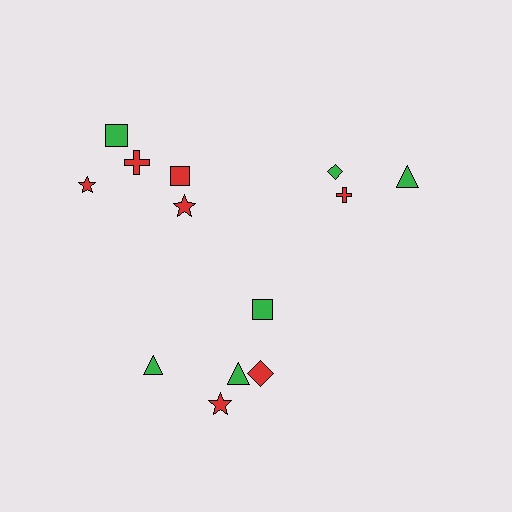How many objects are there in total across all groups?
There are 13 objects.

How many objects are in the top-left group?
There are 5 objects.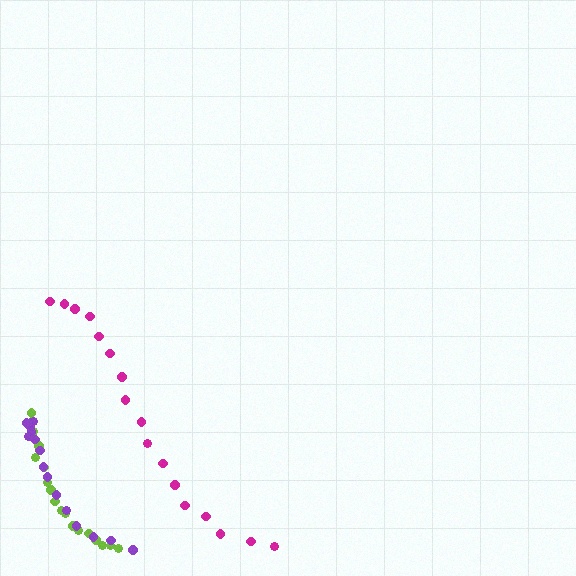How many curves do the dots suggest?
There are 3 distinct paths.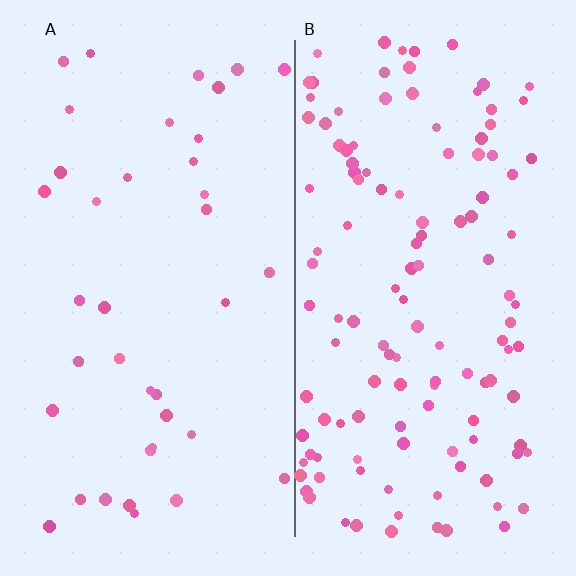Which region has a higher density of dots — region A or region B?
B (the right).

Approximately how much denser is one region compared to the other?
Approximately 3.1× — region B over region A.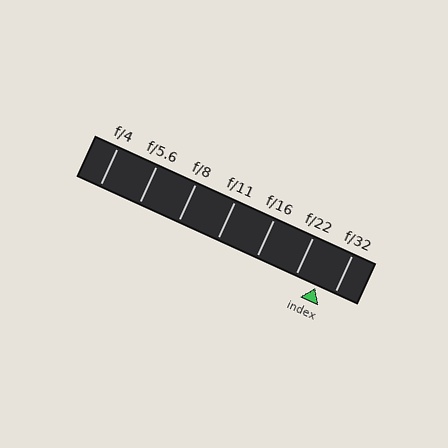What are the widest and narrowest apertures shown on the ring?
The widest aperture shown is f/4 and the narrowest is f/32.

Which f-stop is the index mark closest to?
The index mark is closest to f/32.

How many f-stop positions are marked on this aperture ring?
There are 7 f-stop positions marked.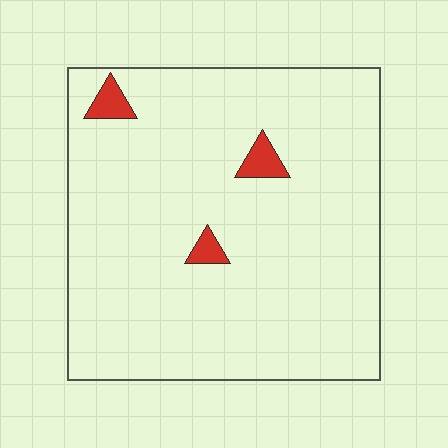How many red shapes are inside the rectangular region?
3.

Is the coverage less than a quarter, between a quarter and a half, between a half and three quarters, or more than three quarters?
Less than a quarter.